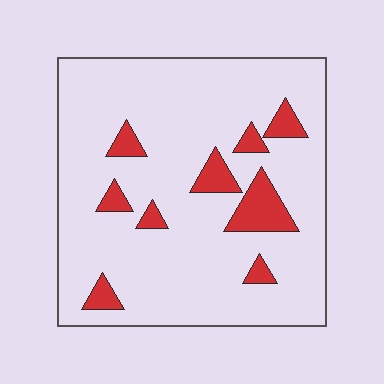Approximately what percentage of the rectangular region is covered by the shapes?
Approximately 10%.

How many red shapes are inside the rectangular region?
9.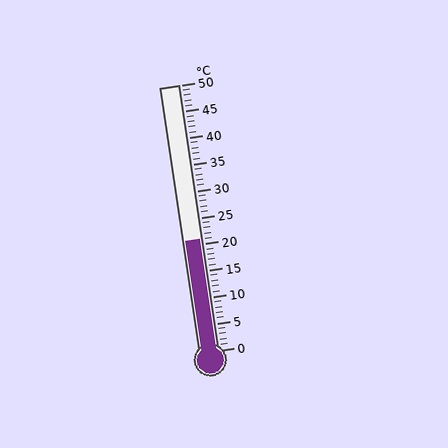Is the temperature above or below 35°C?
The temperature is below 35°C.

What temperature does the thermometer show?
The thermometer shows approximately 21°C.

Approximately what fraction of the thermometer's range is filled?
The thermometer is filled to approximately 40% of its range.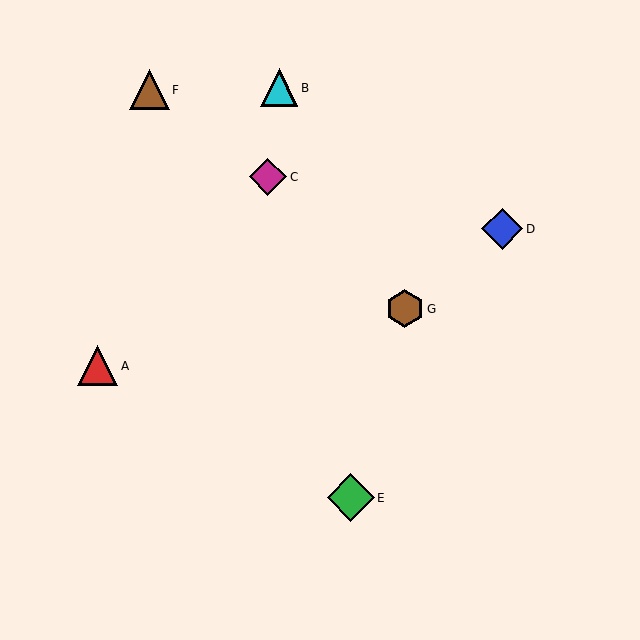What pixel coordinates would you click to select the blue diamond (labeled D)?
Click at (502, 229) to select the blue diamond D.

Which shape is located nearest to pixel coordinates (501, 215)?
The blue diamond (labeled D) at (502, 229) is nearest to that location.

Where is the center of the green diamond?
The center of the green diamond is at (351, 498).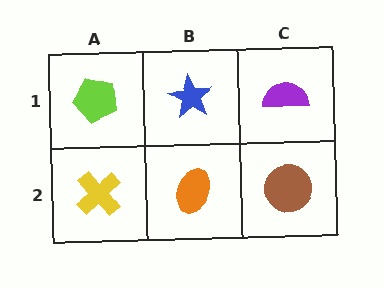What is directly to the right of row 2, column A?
An orange ellipse.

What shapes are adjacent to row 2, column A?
A lime pentagon (row 1, column A), an orange ellipse (row 2, column B).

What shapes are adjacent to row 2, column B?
A blue star (row 1, column B), a yellow cross (row 2, column A), a brown circle (row 2, column C).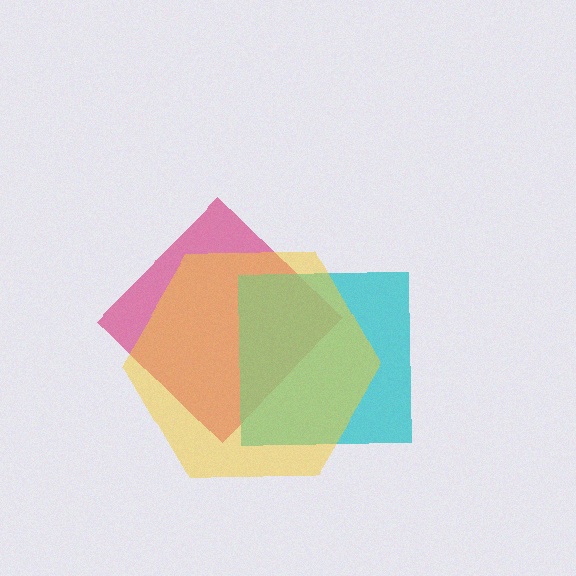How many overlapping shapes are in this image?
There are 3 overlapping shapes in the image.